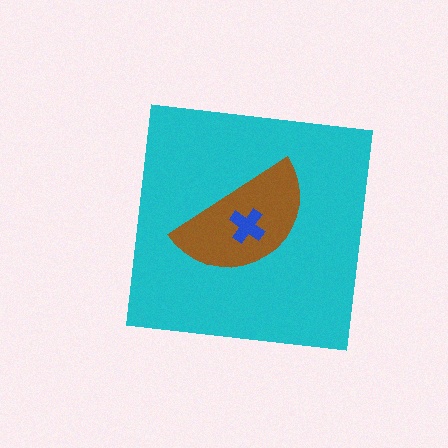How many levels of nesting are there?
3.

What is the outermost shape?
The cyan square.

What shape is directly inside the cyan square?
The brown semicircle.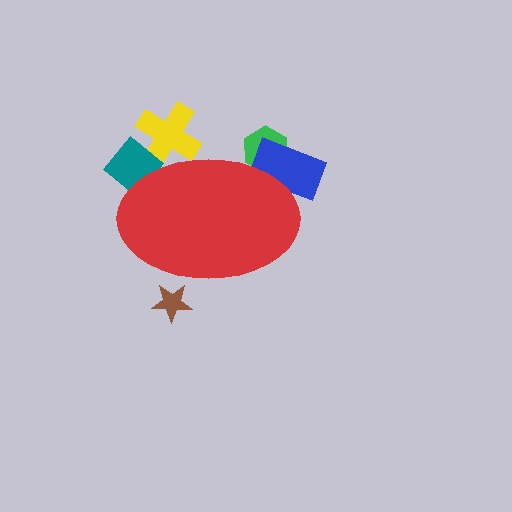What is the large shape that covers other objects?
A red ellipse.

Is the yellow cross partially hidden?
Yes, the yellow cross is partially hidden behind the red ellipse.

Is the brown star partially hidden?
Yes, the brown star is partially hidden behind the red ellipse.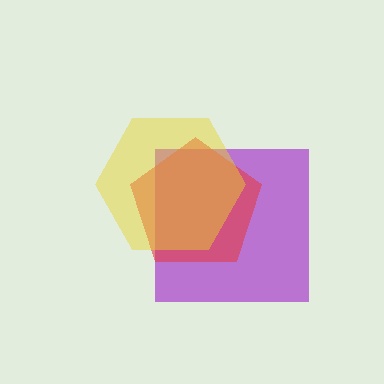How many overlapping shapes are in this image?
There are 3 overlapping shapes in the image.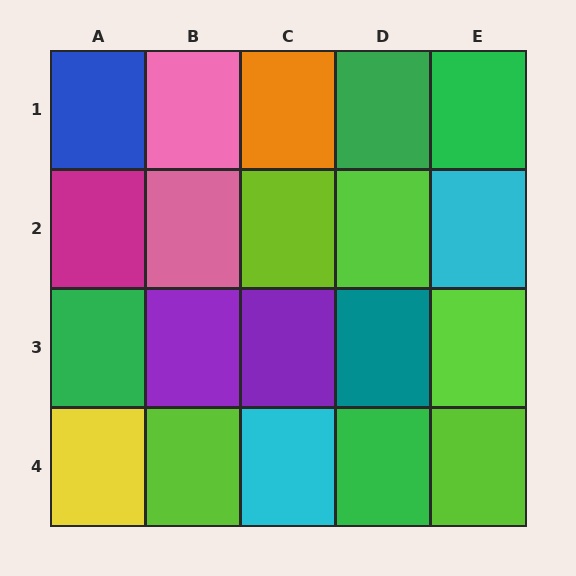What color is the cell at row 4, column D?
Green.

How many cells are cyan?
2 cells are cyan.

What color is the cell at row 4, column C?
Cyan.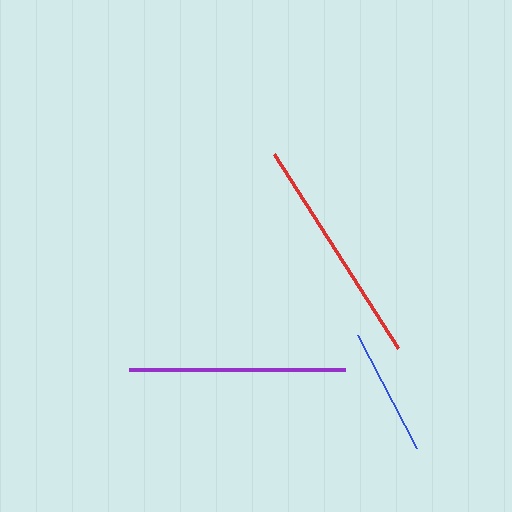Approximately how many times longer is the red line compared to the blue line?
The red line is approximately 1.8 times the length of the blue line.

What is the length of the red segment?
The red segment is approximately 231 pixels long.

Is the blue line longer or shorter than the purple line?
The purple line is longer than the blue line.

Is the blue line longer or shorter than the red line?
The red line is longer than the blue line.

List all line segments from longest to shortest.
From longest to shortest: red, purple, blue.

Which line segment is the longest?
The red line is the longest at approximately 231 pixels.